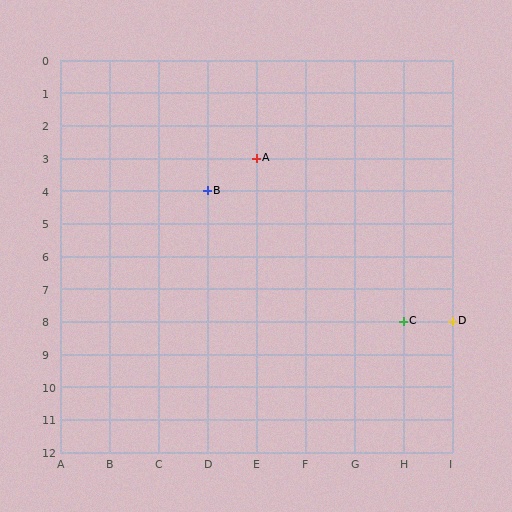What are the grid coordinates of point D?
Point D is at grid coordinates (I, 8).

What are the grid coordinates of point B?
Point B is at grid coordinates (D, 4).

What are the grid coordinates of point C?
Point C is at grid coordinates (H, 8).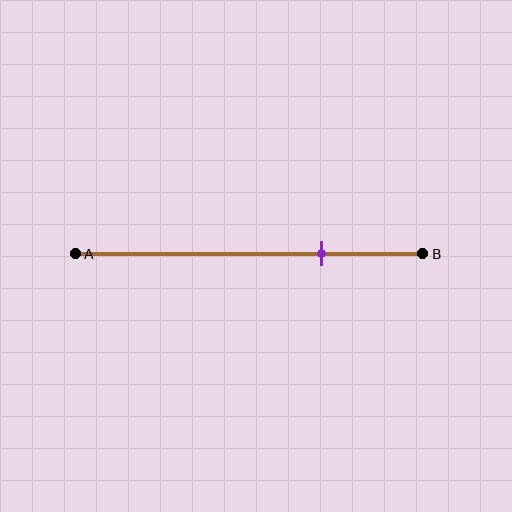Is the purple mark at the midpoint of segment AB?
No, the mark is at about 70% from A, not at the 50% midpoint.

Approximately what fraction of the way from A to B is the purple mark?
The purple mark is approximately 70% of the way from A to B.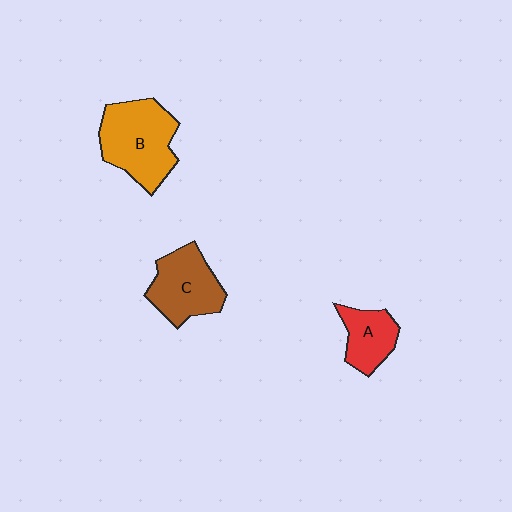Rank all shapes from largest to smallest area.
From largest to smallest: B (orange), C (brown), A (red).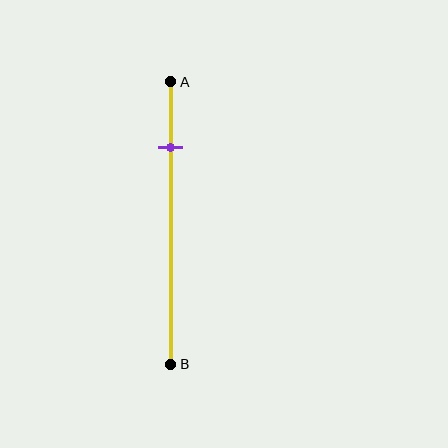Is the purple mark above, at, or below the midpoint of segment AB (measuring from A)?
The purple mark is above the midpoint of segment AB.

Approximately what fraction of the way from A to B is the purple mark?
The purple mark is approximately 25% of the way from A to B.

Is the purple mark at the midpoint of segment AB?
No, the mark is at about 25% from A, not at the 50% midpoint.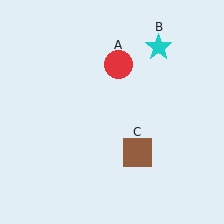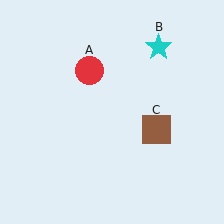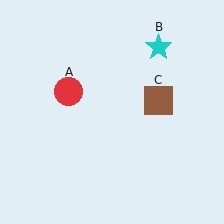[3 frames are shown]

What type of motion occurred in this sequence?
The red circle (object A), brown square (object C) rotated counterclockwise around the center of the scene.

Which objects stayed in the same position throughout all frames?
Cyan star (object B) remained stationary.